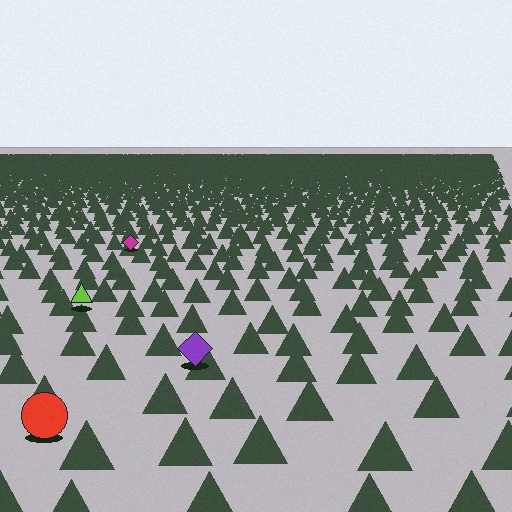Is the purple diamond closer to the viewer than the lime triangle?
Yes. The purple diamond is closer — you can tell from the texture gradient: the ground texture is coarser near it.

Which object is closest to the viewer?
The red circle is closest. The texture marks near it are larger and more spread out.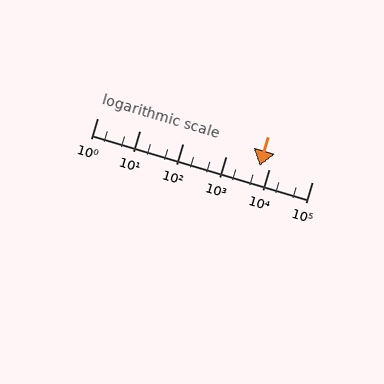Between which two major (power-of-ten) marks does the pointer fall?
The pointer is between 1000 and 10000.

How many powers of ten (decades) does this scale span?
The scale spans 5 decades, from 1 to 100000.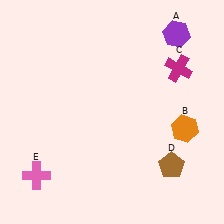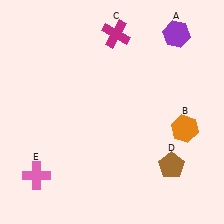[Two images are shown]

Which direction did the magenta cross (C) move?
The magenta cross (C) moved left.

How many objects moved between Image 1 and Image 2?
1 object moved between the two images.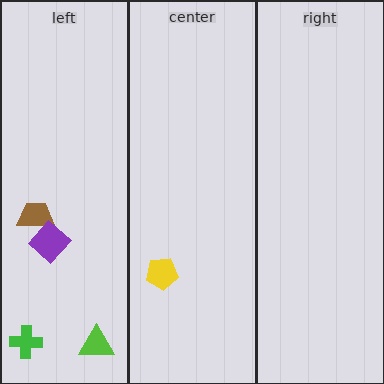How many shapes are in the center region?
1.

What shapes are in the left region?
The brown trapezoid, the purple diamond, the lime triangle, the green cross.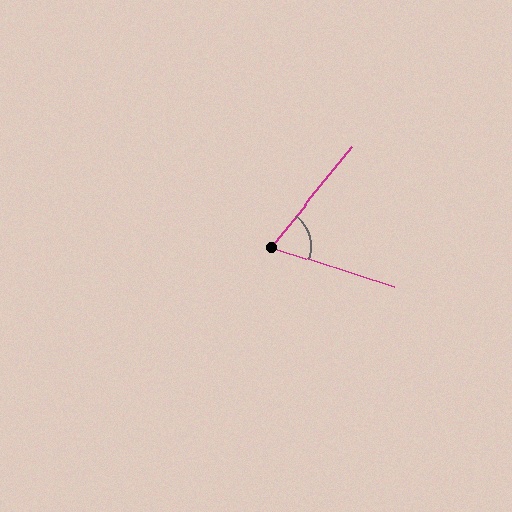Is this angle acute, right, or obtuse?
It is acute.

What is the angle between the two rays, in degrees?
Approximately 69 degrees.